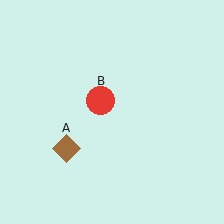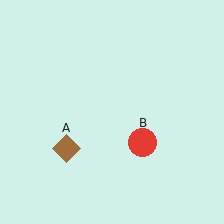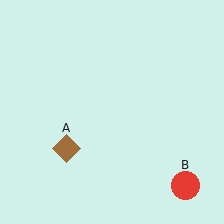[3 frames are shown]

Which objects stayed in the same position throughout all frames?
Brown diamond (object A) remained stationary.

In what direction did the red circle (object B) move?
The red circle (object B) moved down and to the right.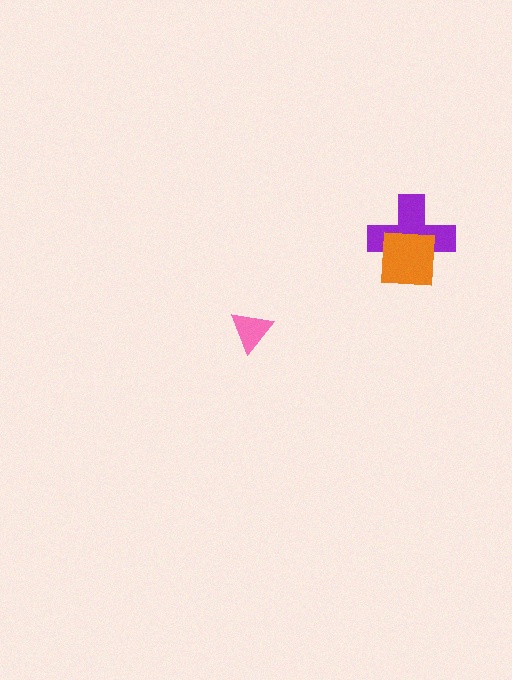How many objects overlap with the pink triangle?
0 objects overlap with the pink triangle.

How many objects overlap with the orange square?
1 object overlaps with the orange square.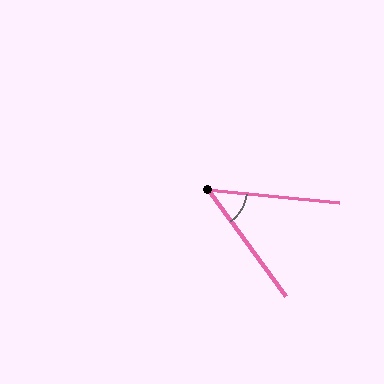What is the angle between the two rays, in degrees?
Approximately 48 degrees.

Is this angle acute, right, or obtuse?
It is acute.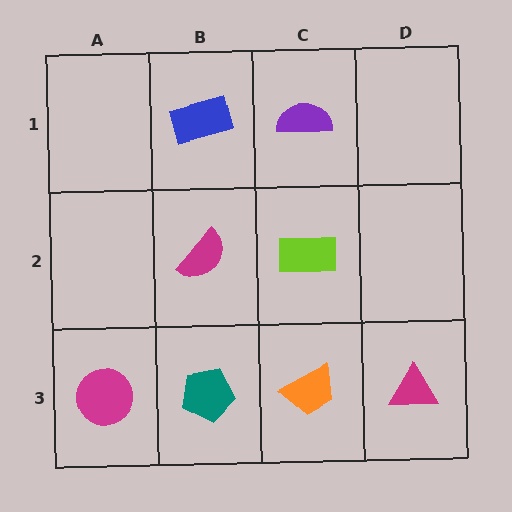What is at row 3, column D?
A magenta triangle.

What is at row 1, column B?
A blue rectangle.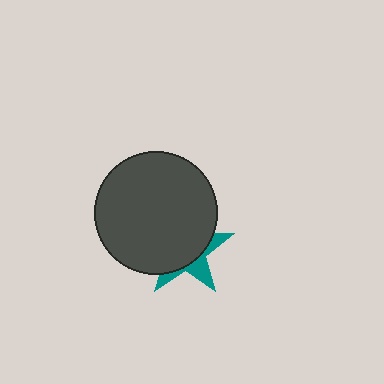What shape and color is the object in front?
The object in front is a dark gray circle.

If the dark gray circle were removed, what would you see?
You would see the complete teal star.